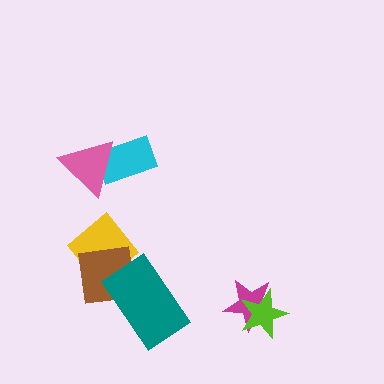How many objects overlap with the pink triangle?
1 object overlaps with the pink triangle.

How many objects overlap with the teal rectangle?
2 objects overlap with the teal rectangle.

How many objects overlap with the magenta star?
1 object overlaps with the magenta star.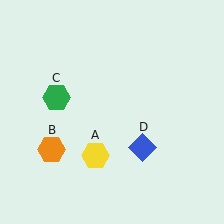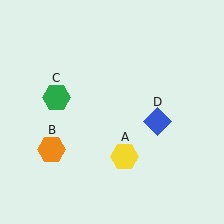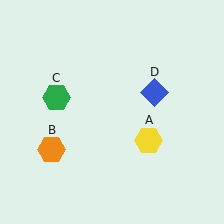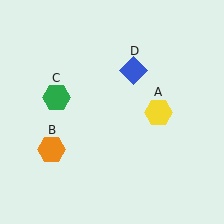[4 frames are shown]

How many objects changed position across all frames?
2 objects changed position: yellow hexagon (object A), blue diamond (object D).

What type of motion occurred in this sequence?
The yellow hexagon (object A), blue diamond (object D) rotated counterclockwise around the center of the scene.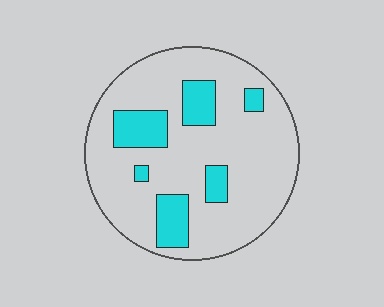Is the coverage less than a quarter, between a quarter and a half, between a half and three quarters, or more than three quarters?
Less than a quarter.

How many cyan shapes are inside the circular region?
6.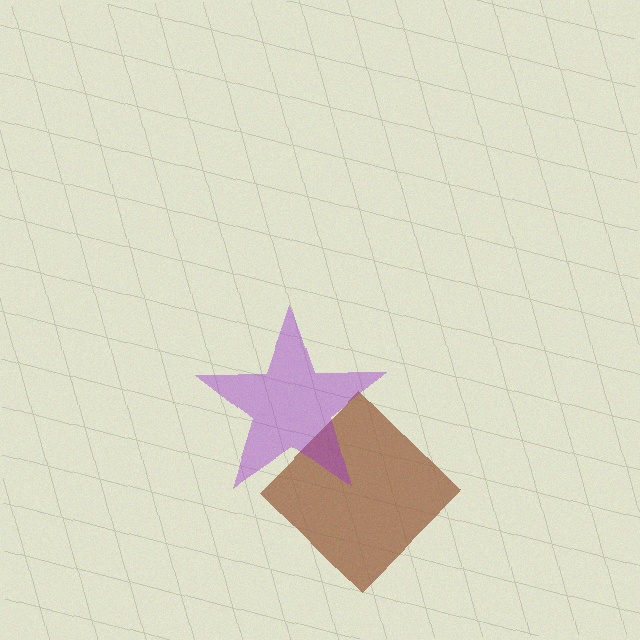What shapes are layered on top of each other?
The layered shapes are: a brown diamond, a purple star.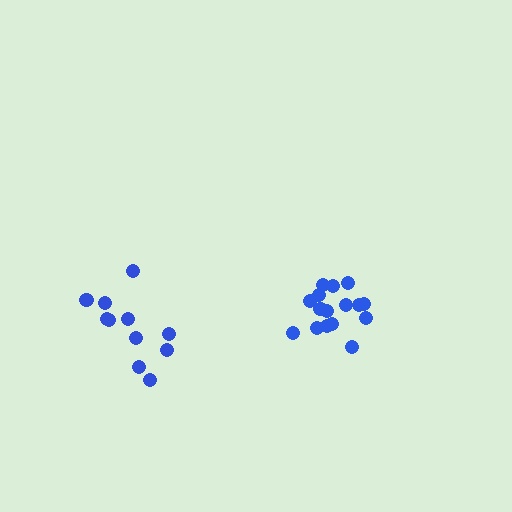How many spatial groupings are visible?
There are 2 spatial groupings.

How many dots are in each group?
Group 1: 16 dots, Group 2: 11 dots (27 total).